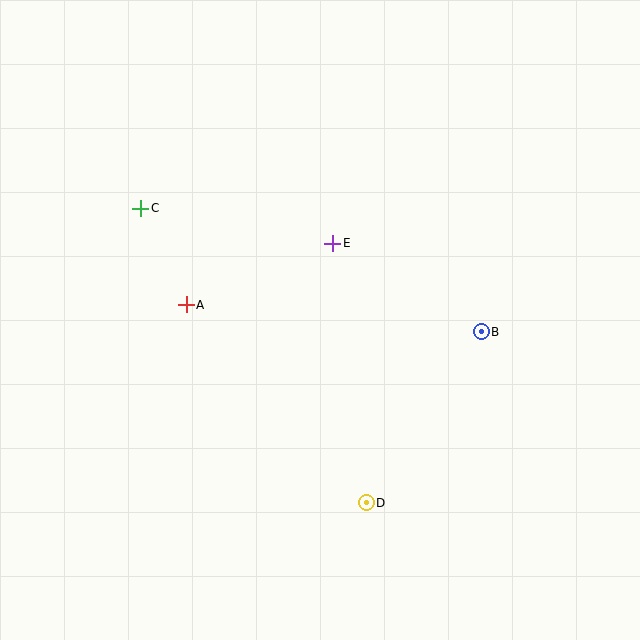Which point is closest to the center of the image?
Point E at (333, 243) is closest to the center.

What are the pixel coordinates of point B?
Point B is at (481, 332).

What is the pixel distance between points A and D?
The distance between A and D is 268 pixels.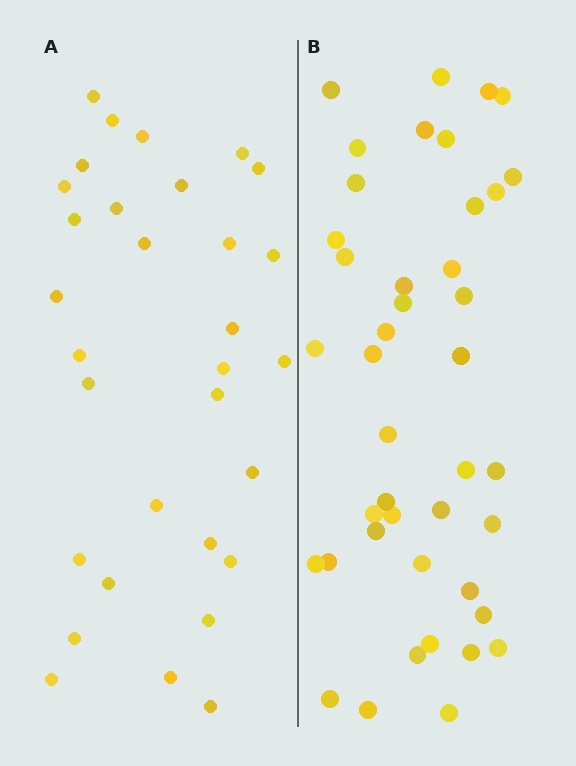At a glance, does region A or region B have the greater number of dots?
Region B (the right region) has more dots.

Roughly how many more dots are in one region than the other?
Region B has roughly 12 or so more dots than region A.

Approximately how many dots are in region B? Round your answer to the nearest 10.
About 40 dots. (The exact count is 42, which rounds to 40.)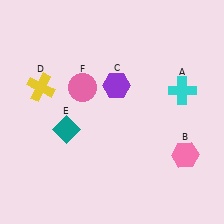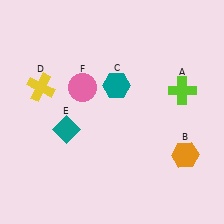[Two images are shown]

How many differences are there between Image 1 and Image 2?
There are 3 differences between the two images.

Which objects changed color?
A changed from cyan to lime. B changed from pink to orange. C changed from purple to teal.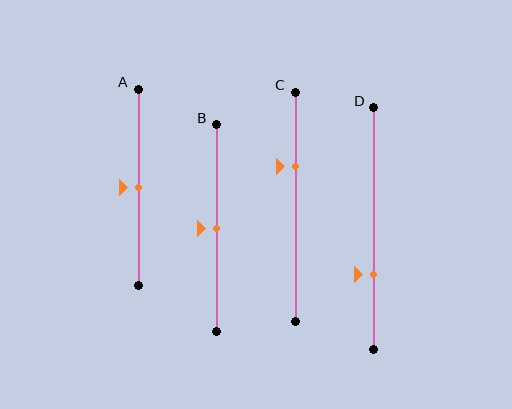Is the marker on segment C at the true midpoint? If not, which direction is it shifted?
No, the marker on segment C is shifted upward by about 17% of the segment length.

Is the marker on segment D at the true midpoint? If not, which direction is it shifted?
No, the marker on segment D is shifted downward by about 19% of the segment length.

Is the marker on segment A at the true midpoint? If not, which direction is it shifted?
Yes, the marker on segment A is at the true midpoint.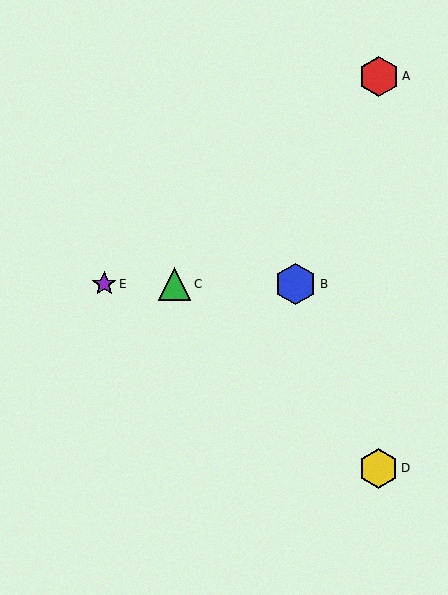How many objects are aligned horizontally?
3 objects (B, C, E) are aligned horizontally.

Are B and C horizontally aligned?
Yes, both are at y≈284.